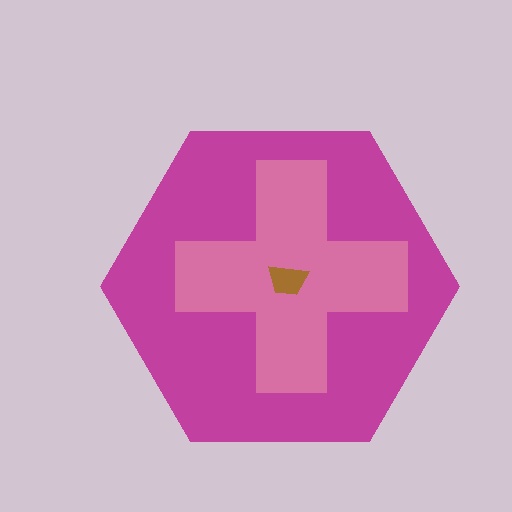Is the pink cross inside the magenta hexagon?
Yes.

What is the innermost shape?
The brown trapezoid.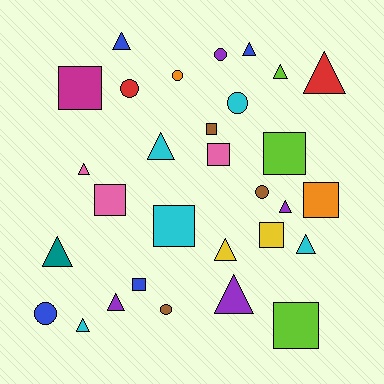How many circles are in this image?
There are 7 circles.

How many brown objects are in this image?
There are 3 brown objects.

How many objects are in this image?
There are 30 objects.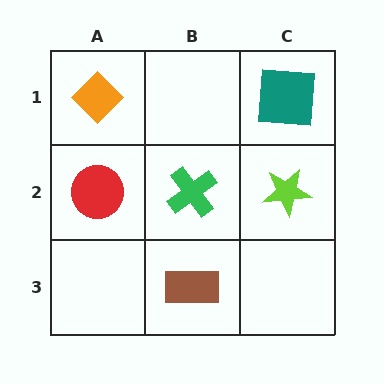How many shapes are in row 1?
2 shapes.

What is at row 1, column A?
An orange diamond.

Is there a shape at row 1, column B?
No, that cell is empty.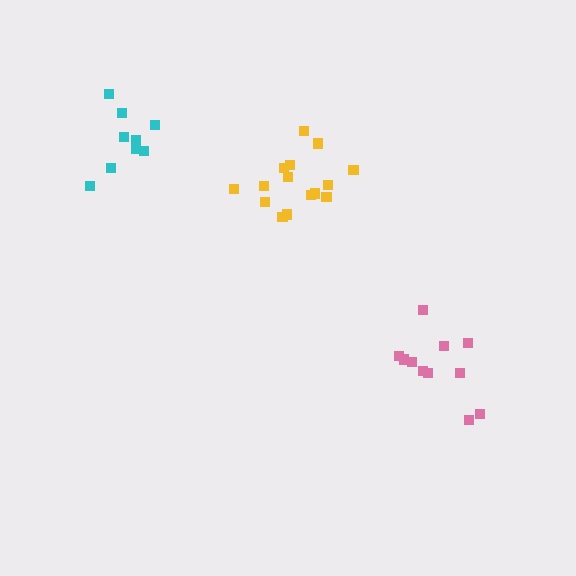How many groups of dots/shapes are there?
There are 3 groups.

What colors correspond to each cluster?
The clusters are colored: cyan, yellow, pink.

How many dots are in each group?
Group 1: 9 dots, Group 2: 15 dots, Group 3: 11 dots (35 total).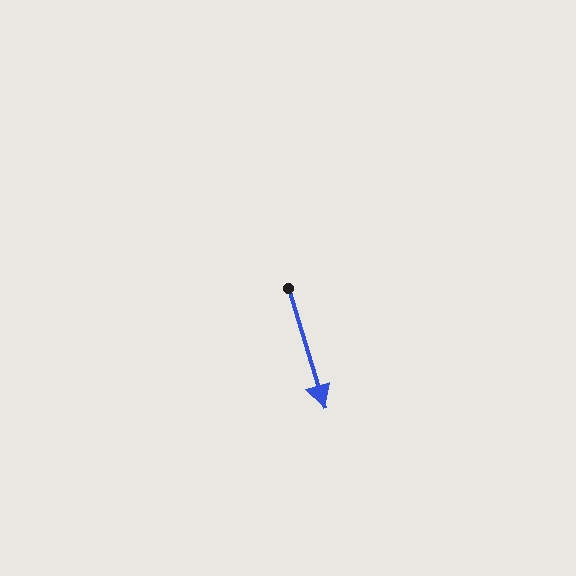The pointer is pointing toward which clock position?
Roughly 5 o'clock.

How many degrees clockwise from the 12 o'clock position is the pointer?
Approximately 163 degrees.